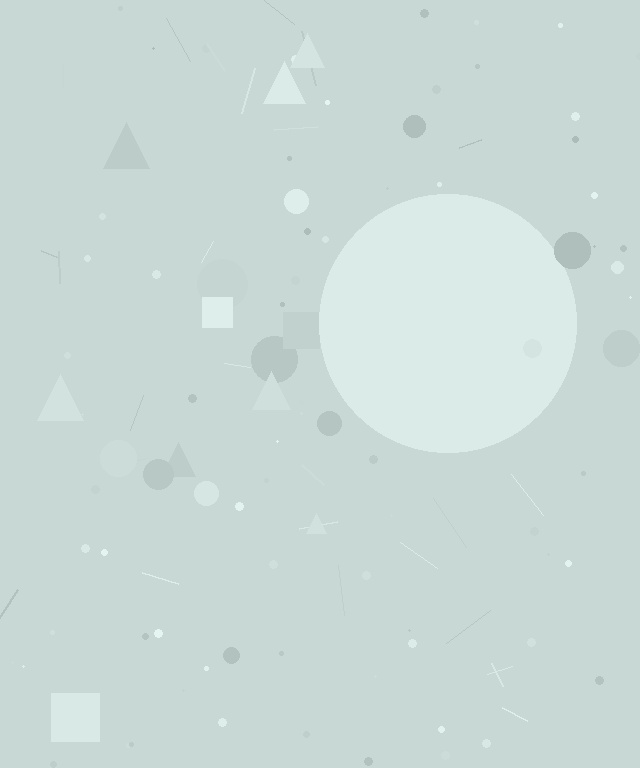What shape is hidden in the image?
A circle is hidden in the image.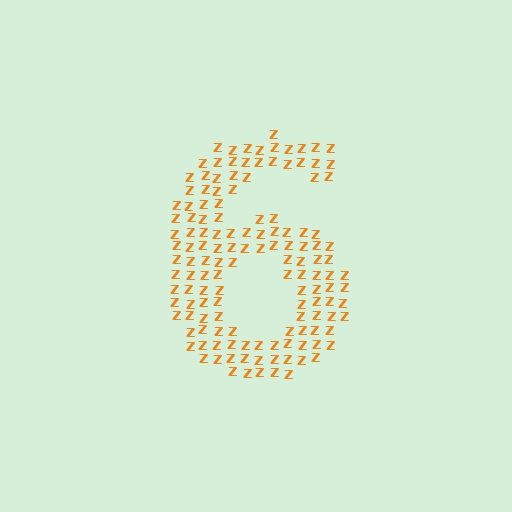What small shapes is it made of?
It is made of small letter Z's.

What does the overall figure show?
The overall figure shows the digit 6.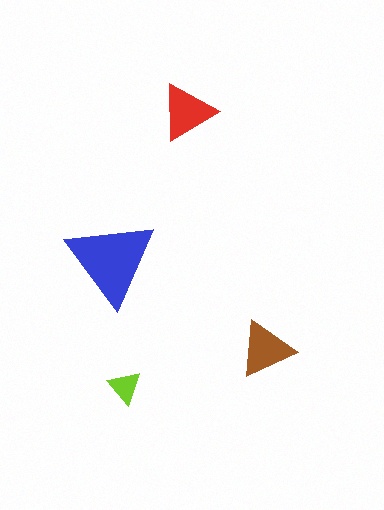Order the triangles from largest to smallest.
the blue one, the red one, the brown one, the lime one.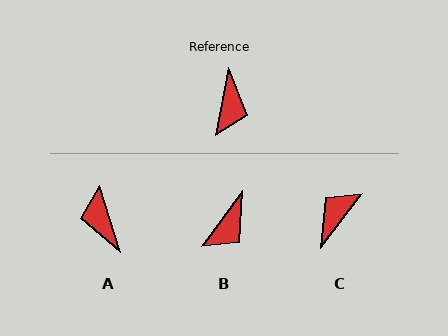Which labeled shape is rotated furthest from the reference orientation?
C, about 154 degrees away.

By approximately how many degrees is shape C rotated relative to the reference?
Approximately 154 degrees counter-clockwise.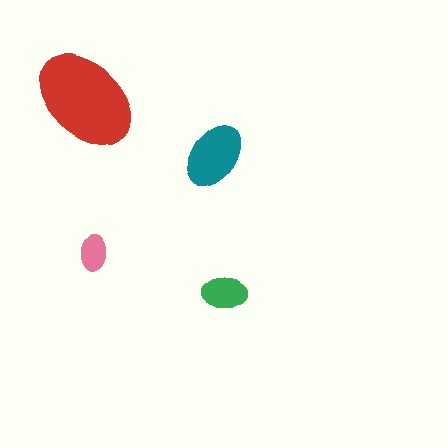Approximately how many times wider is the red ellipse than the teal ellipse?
About 1.5 times wider.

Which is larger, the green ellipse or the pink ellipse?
The green one.